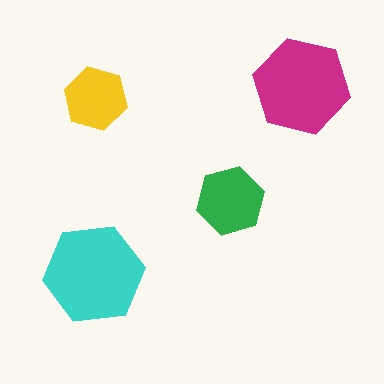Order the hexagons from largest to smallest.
the cyan one, the magenta one, the green one, the yellow one.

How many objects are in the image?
There are 4 objects in the image.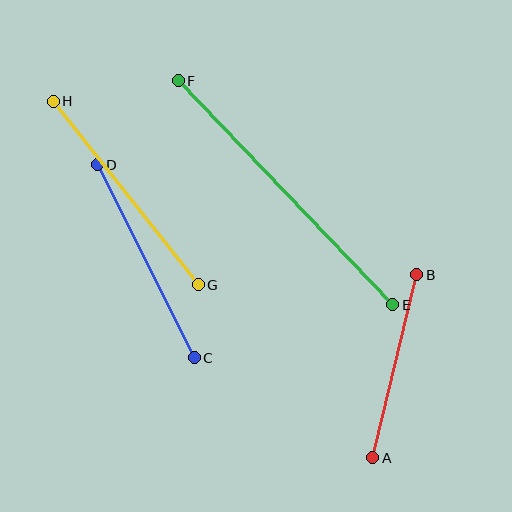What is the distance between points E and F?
The distance is approximately 310 pixels.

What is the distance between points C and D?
The distance is approximately 216 pixels.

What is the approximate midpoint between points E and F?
The midpoint is at approximately (286, 193) pixels.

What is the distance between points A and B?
The distance is approximately 188 pixels.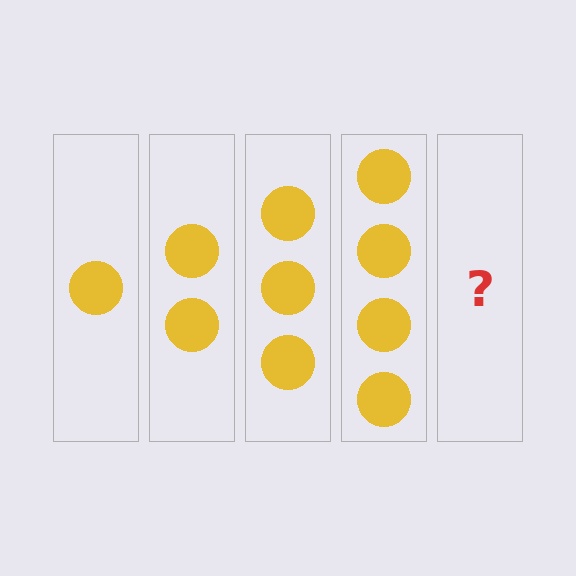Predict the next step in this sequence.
The next step is 5 circles.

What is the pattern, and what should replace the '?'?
The pattern is that each step adds one more circle. The '?' should be 5 circles.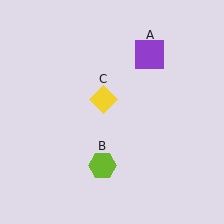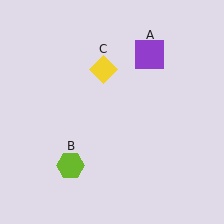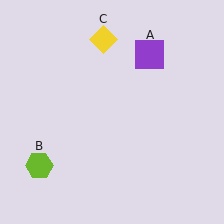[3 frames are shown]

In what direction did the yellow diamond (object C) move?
The yellow diamond (object C) moved up.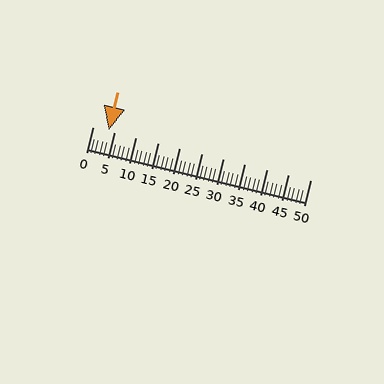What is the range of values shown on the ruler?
The ruler shows values from 0 to 50.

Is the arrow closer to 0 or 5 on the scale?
The arrow is closer to 5.